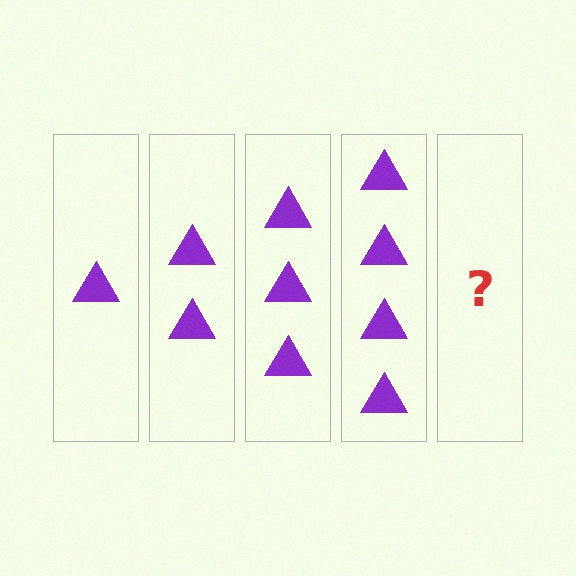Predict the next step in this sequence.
The next step is 5 triangles.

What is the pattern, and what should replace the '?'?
The pattern is that each step adds one more triangle. The '?' should be 5 triangles.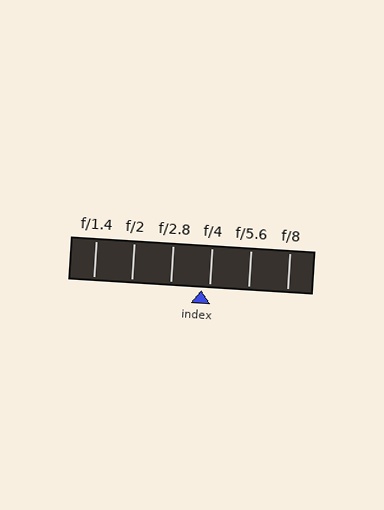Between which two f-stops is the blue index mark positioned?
The index mark is between f/2.8 and f/4.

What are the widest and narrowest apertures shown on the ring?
The widest aperture shown is f/1.4 and the narrowest is f/8.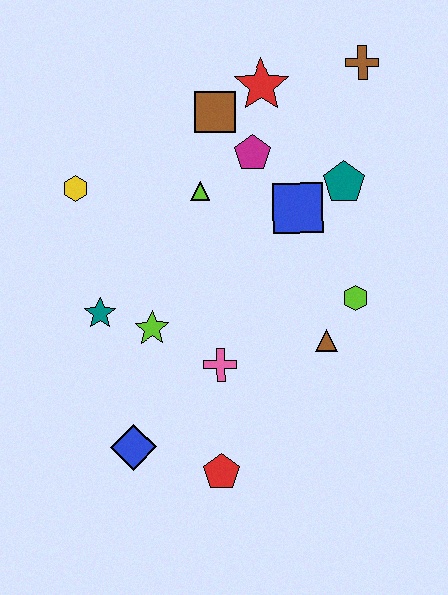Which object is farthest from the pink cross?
The brown cross is farthest from the pink cross.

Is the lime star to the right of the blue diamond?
Yes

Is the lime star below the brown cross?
Yes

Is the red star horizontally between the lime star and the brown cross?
Yes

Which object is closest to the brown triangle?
The lime hexagon is closest to the brown triangle.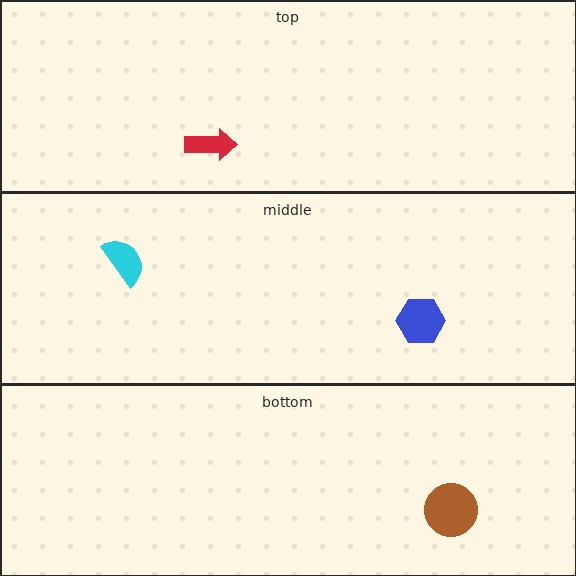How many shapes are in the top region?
1.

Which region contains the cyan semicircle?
The middle region.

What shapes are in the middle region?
The cyan semicircle, the blue hexagon.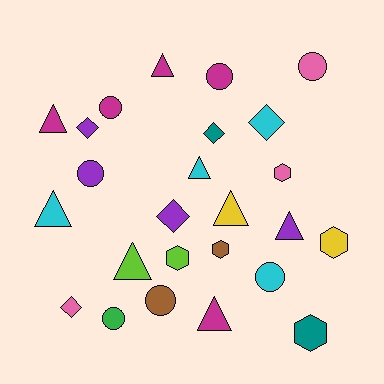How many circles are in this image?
There are 7 circles.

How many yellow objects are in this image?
There are 2 yellow objects.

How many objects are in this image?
There are 25 objects.